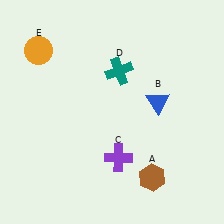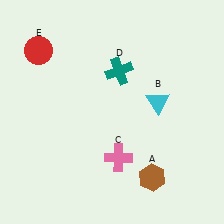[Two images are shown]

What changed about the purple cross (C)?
In Image 1, C is purple. In Image 2, it changed to pink.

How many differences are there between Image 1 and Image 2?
There are 3 differences between the two images.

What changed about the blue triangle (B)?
In Image 1, B is blue. In Image 2, it changed to cyan.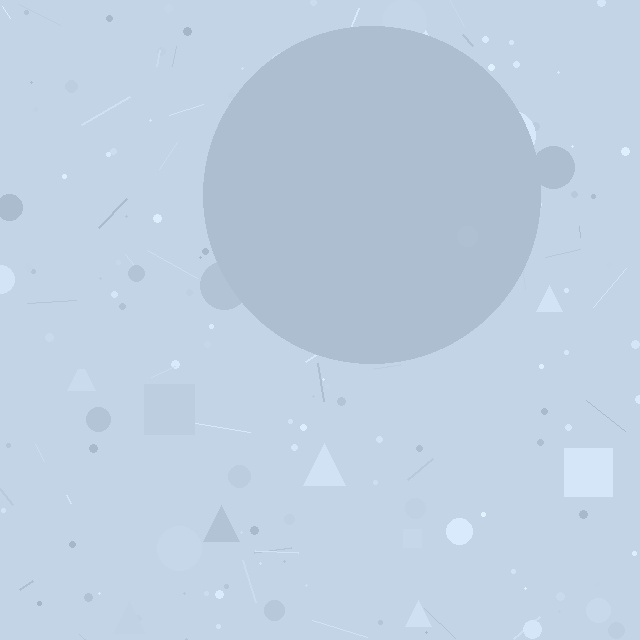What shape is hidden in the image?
A circle is hidden in the image.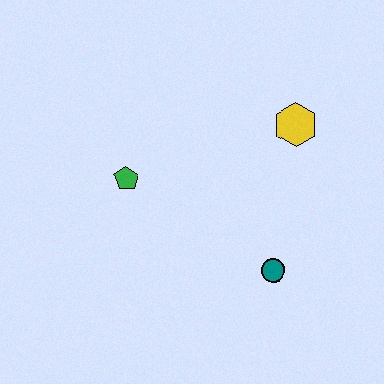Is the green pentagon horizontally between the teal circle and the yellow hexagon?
No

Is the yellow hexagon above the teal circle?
Yes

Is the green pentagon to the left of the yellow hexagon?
Yes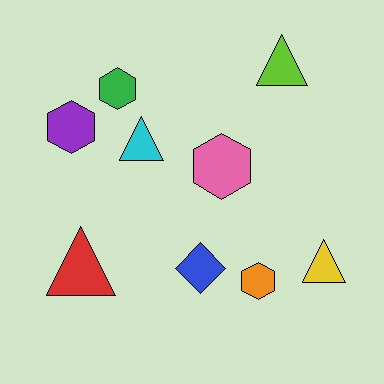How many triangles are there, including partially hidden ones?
There are 4 triangles.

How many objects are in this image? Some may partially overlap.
There are 9 objects.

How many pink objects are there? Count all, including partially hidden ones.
There is 1 pink object.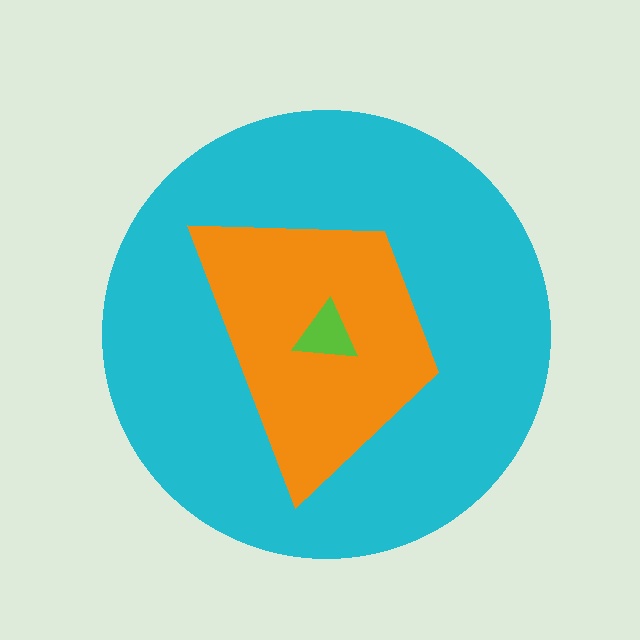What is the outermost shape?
The cyan circle.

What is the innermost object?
The lime triangle.